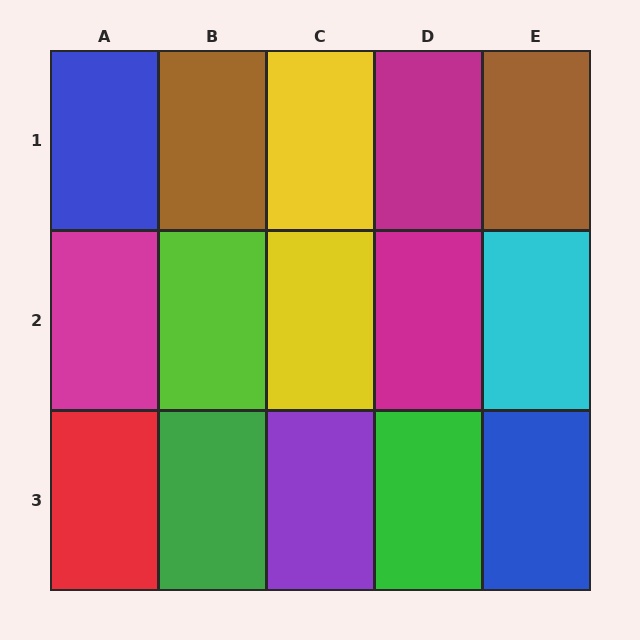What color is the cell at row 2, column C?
Yellow.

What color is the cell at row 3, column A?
Red.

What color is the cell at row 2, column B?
Lime.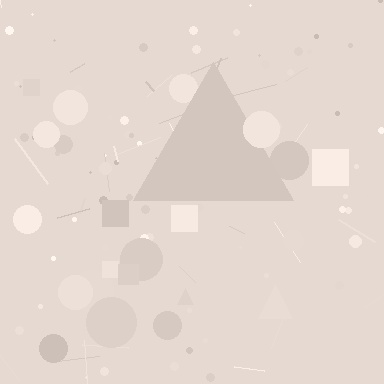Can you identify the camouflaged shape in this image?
The camouflaged shape is a triangle.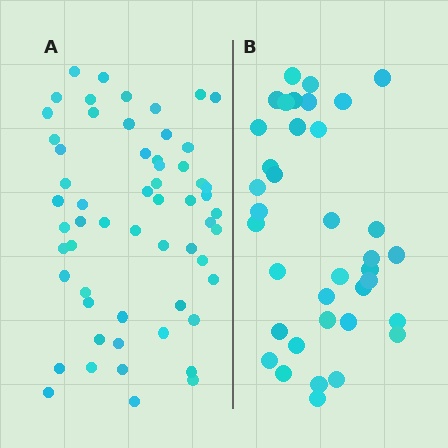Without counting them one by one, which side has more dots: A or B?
Region A (the left region) has more dots.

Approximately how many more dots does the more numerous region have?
Region A has approximately 20 more dots than region B.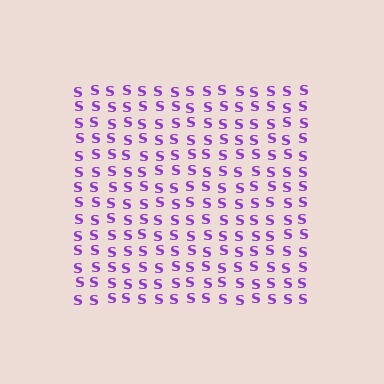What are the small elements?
The small elements are letter S's.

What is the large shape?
The large shape is a square.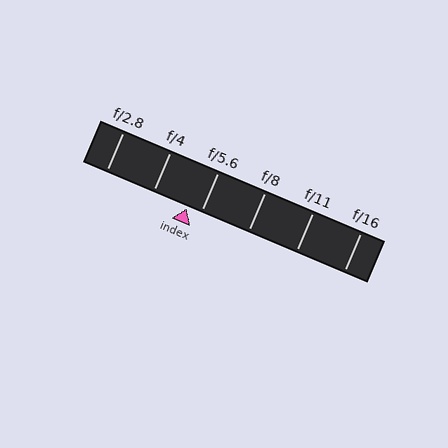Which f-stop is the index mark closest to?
The index mark is closest to f/5.6.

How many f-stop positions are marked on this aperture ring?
There are 6 f-stop positions marked.